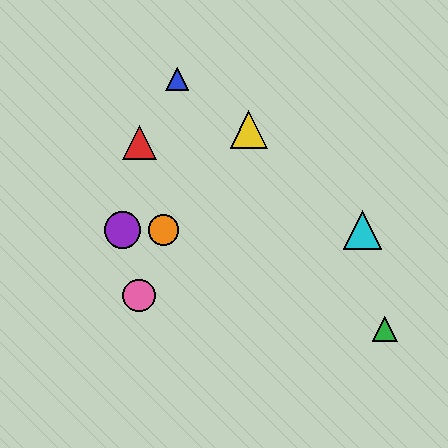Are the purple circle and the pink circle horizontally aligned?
No, the purple circle is at y≈230 and the pink circle is at y≈295.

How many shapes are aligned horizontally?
3 shapes (the purple circle, the orange circle, the cyan triangle) are aligned horizontally.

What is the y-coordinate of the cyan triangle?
The cyan triangle is at y≈230.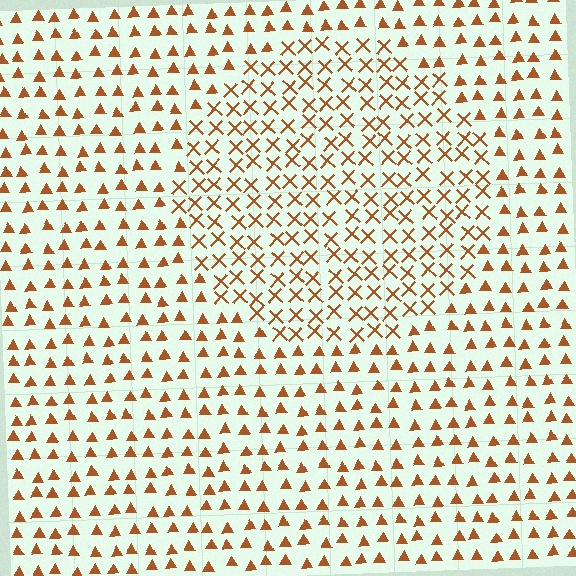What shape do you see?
I see a circle.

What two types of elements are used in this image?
The image uses X marks inside the circle region and triangles outside it.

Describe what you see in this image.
The image is filled with small brown elements arranged in a uniform grid. A circle-shaped region contains X marks, while the surrounding area contains triangles. The boundary is defined purely by the change in element shape.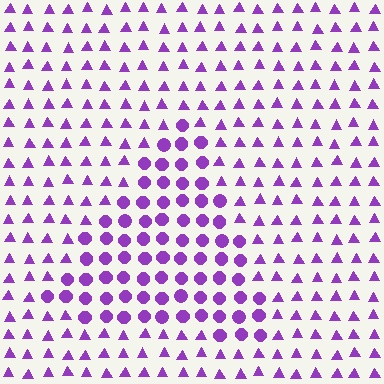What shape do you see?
I see a triangle.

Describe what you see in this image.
The image is filled with small purple elements arranged in a uniform grid. A triangle-shaped region contains circles, while the surrounding area contains triangles. The boundary is defined purely by the change in element shape.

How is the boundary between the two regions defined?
The boundary is defined by a change in element shape: circles inside vs. triangles outside. All elements share the same color and spacing.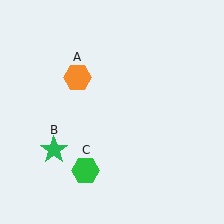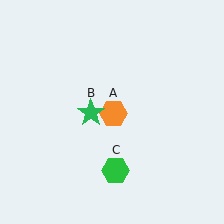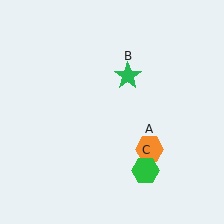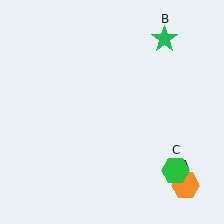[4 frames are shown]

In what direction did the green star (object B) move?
The green star (object B) moved up and to the right.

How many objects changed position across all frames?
3 objects changed position: orange hexagon (object A), green star (object B), green hexagon (object C).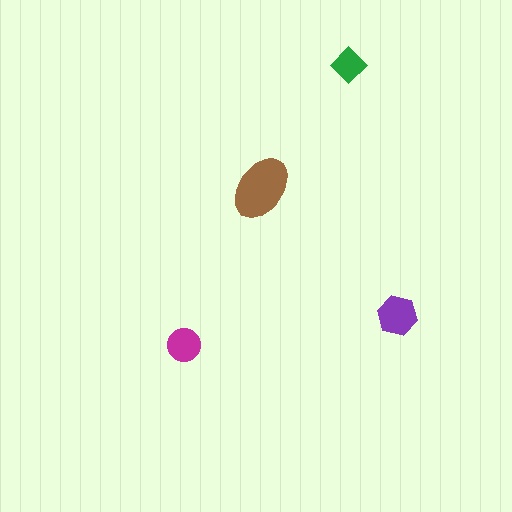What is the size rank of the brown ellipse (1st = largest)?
1st.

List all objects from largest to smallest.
The brown ellipse, the purple hexagon, the magenta circle, the green diamond.